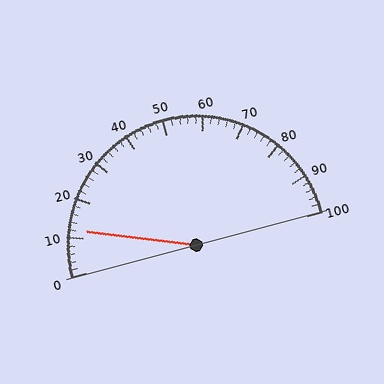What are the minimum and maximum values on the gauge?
The gauge ranges from 0 to 100.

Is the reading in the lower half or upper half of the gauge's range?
The reading is in the lower half of the range (0 to 100).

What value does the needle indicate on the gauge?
The needle indicates approximately 12.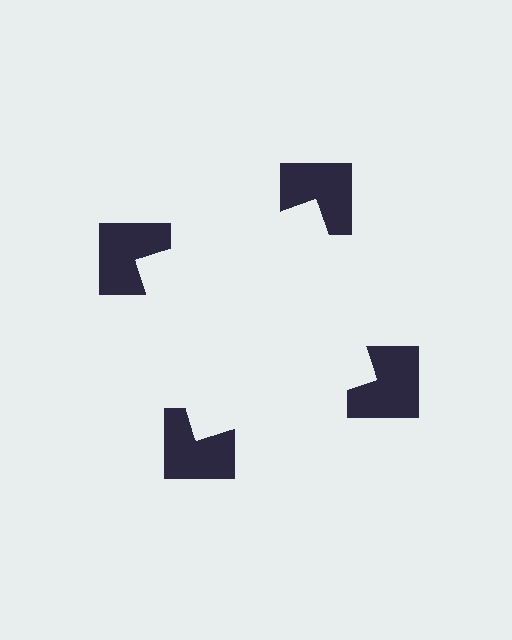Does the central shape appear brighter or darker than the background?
It typically appears slightly brighter than the background, even though no actual brightness change is drawn.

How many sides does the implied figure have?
4 sides.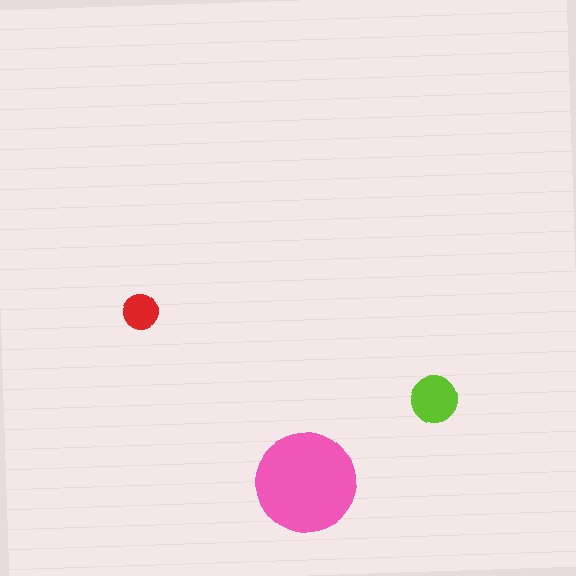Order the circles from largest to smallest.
the pink one, the lime one, the red one.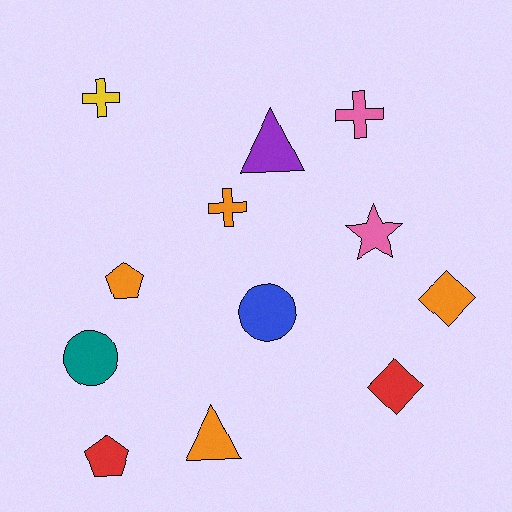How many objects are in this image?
There are 12 objects.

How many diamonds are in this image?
There are 2 diamonds.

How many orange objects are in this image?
There are 4 orange objects.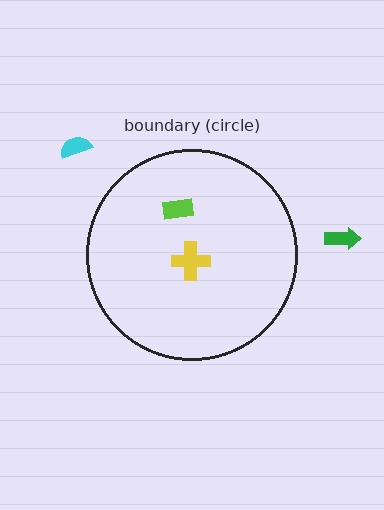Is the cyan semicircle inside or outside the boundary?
Outside.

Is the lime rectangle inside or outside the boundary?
Inside.